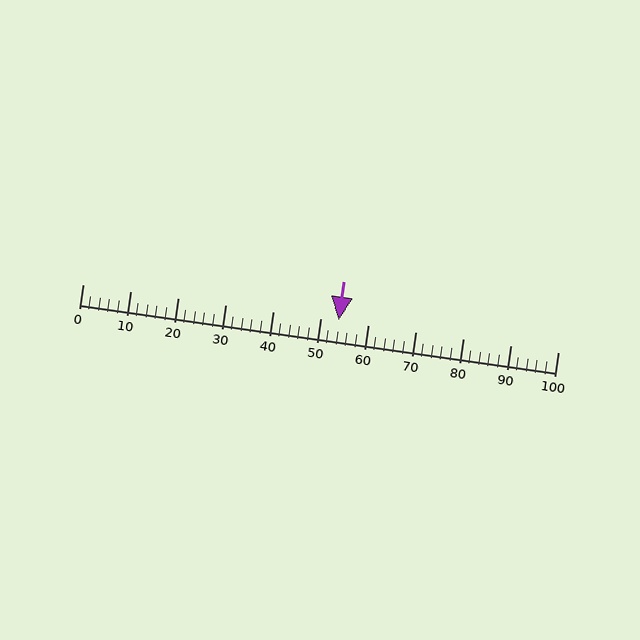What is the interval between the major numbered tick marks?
The major tick marks are spaced 10 units apart.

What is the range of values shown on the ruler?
The ruler shows values from 0 to 100.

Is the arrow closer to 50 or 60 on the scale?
The arrow is closer to 50.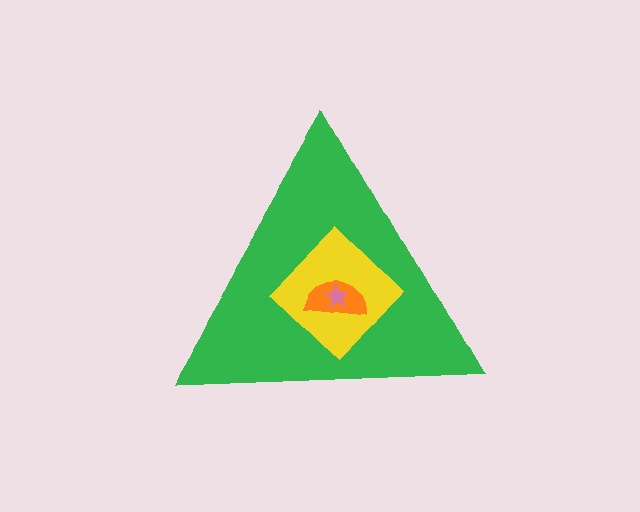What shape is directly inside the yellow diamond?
The orange semicircle.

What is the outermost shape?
The green triangle.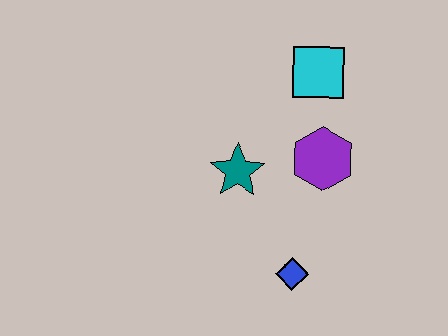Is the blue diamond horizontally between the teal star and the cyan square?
Yes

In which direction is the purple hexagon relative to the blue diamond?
The purple hexagon is above the blue diamond.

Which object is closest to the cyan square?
The purple hexagon is closest to the cyan square.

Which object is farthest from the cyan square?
The blue diamond is farthest from the cyan square.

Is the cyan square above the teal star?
Yes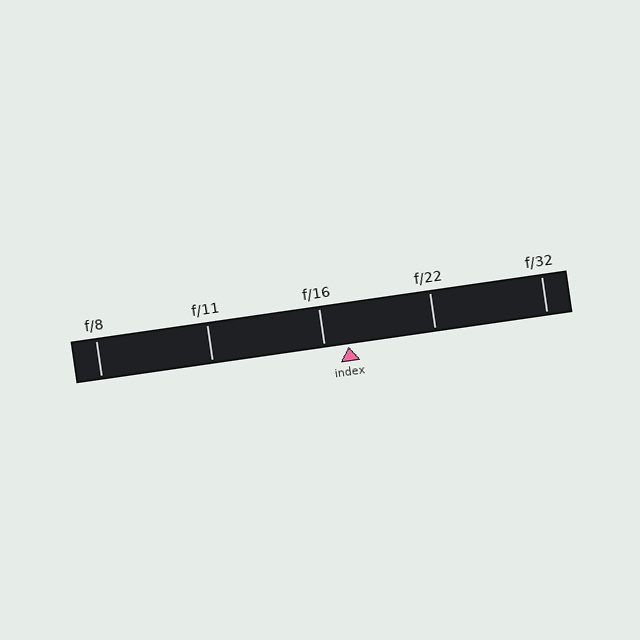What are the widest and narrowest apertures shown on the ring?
The widest aperture shown is f/8 and the narrowest is f/32.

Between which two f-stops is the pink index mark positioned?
The index mark is between f/16 and f/22.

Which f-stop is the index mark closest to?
The index mark is closest to f/16.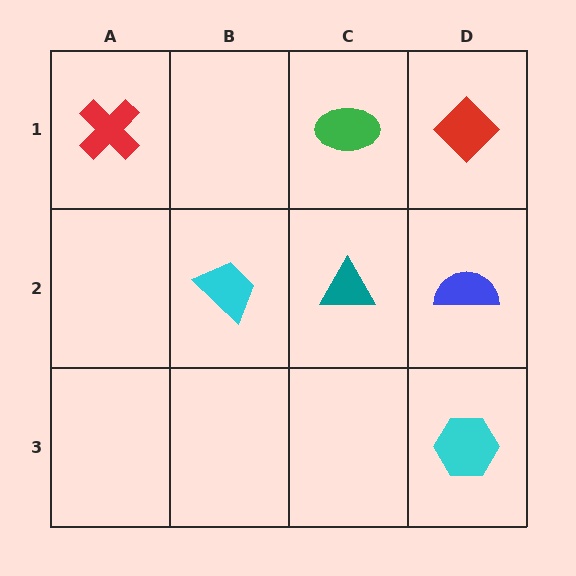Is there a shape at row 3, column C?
No, that cell is empty.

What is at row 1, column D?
A red diamond.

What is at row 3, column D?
A cyan hexagon.